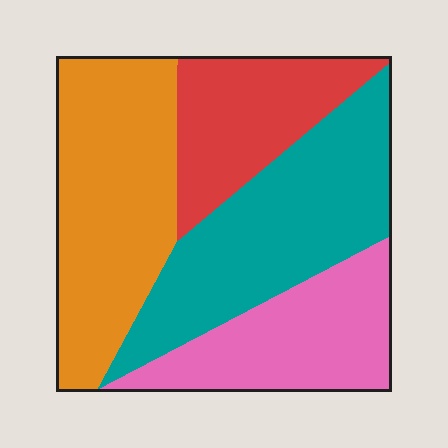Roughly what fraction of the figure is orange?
Orange covers roughly 30% of the figure.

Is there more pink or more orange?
Orange.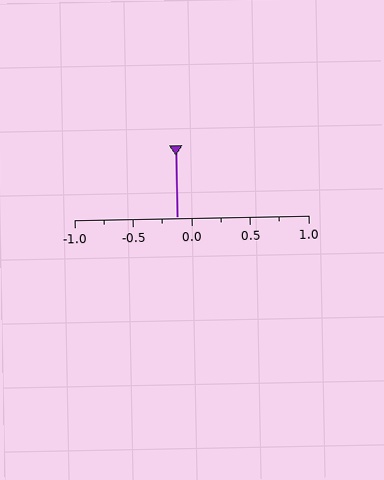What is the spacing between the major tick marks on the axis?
The major ticks are spaced 0.5 apart.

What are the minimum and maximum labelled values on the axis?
The axis runs from -1.0 to 1.0.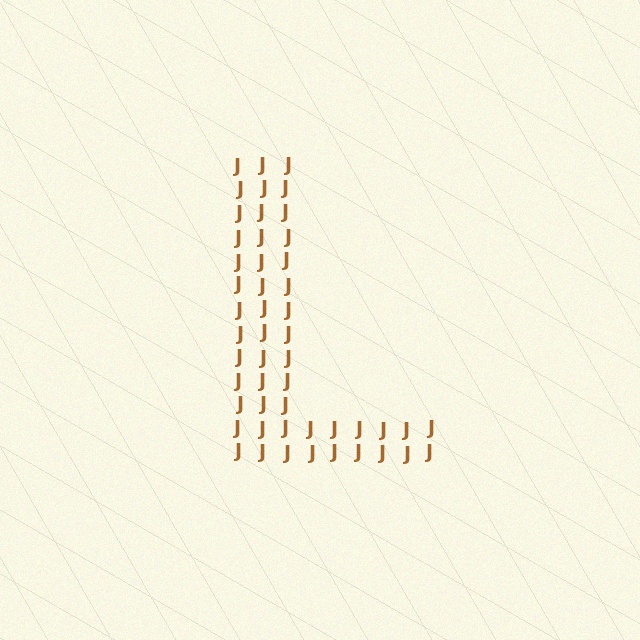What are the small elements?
The small elements are letter J's.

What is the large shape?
The large shape is the letter L.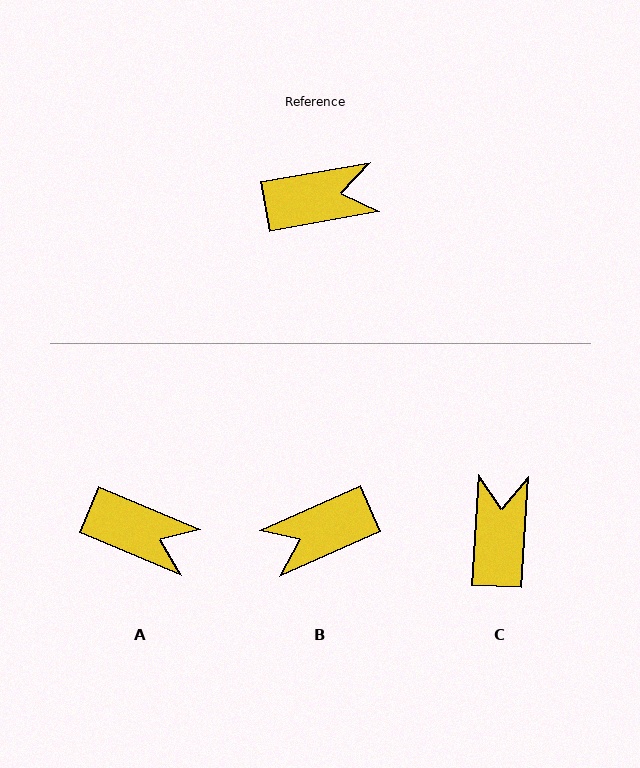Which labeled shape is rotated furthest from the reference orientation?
B, about 166 degrees away.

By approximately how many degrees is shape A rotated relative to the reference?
Approximately 33 degrees clockwise.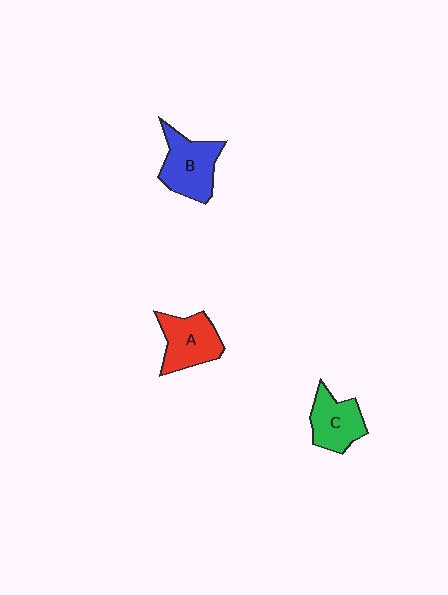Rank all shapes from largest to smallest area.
From largest to smallest: B (blue), A (red), C (green).